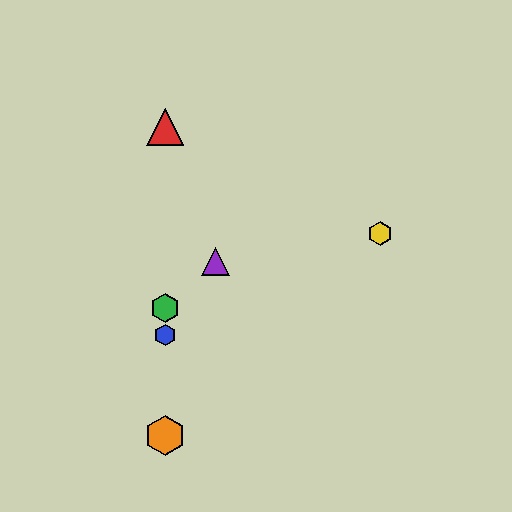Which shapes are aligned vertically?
The red triangle, the blue hexagon, the green hexagon, the orange hexagon are aligned vertically.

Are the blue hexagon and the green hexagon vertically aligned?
Yes, both are at x≈165.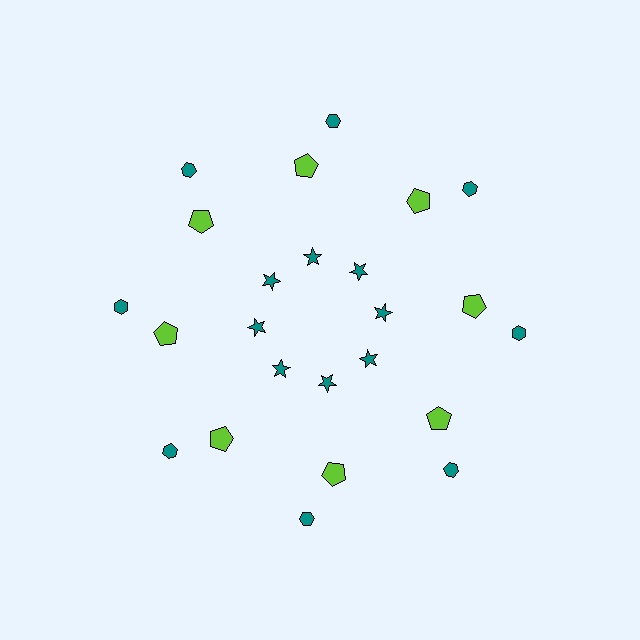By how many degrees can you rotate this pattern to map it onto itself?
The pattern maps onto itself every 45 degrees of rotation.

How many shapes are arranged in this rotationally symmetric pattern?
There are 24 shapes, arranged in 8 groups of 3.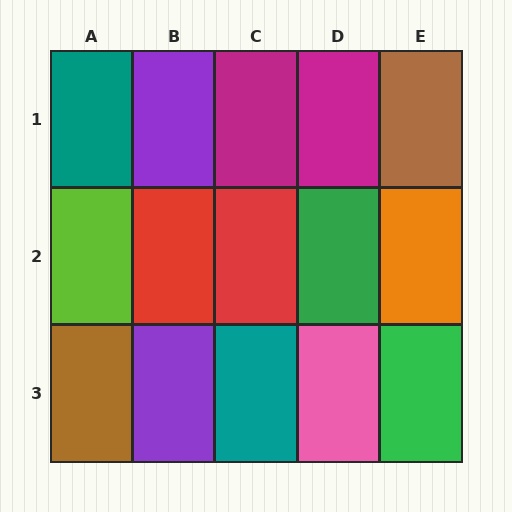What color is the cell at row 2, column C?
Red.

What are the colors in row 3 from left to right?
Brown, purple, teal, pink, green.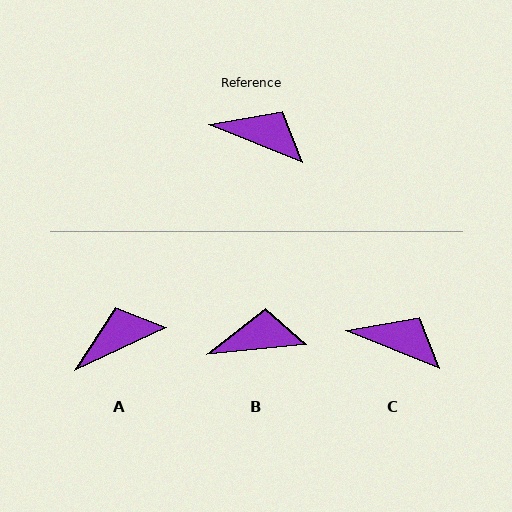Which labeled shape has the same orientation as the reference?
C.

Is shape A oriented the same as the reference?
No, it is off by about 47 degrees.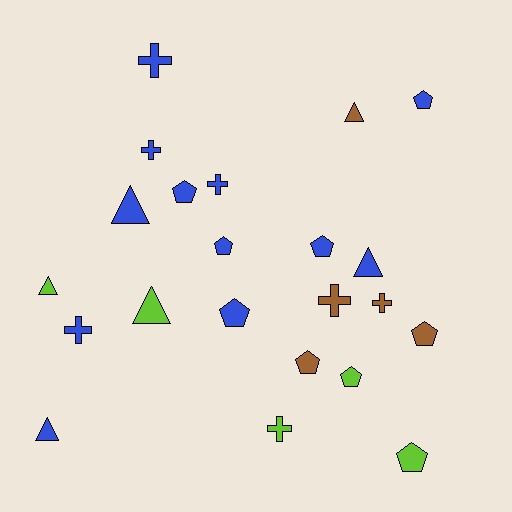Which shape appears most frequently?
Pentagon, with 9 objects.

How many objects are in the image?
There are 22 objects.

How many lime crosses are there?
There is 1 lime cross.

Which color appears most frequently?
Blue, with 12 objects.